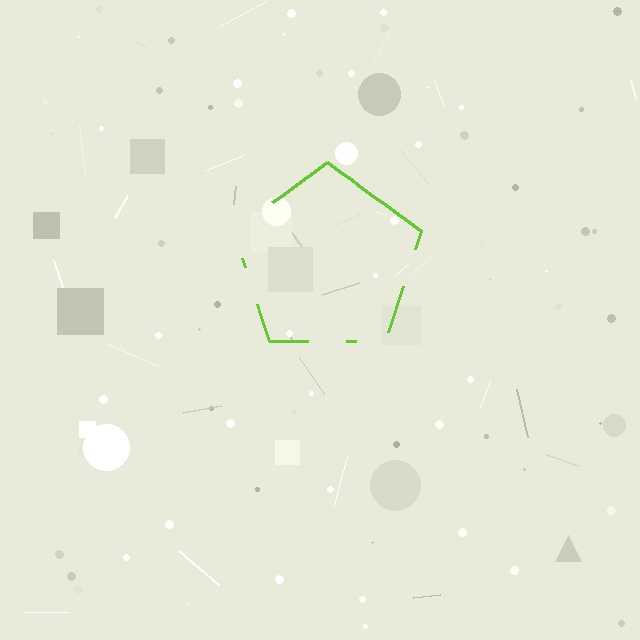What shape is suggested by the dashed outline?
The dashed outline suggests a pentagon.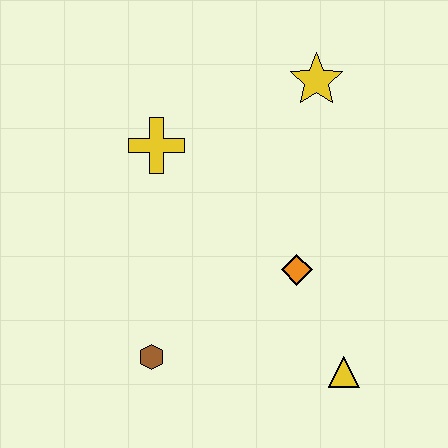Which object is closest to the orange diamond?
The yellow triangle is closest to the orange diamond.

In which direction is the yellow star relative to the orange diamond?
The yellow star is above the orange diamond.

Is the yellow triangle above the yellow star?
No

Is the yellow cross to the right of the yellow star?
No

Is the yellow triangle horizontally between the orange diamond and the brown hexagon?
No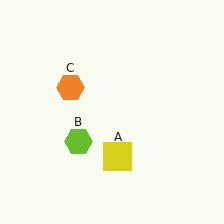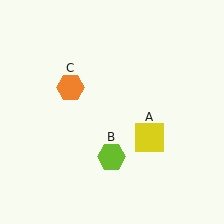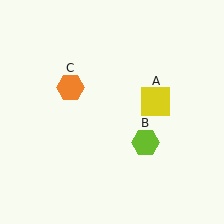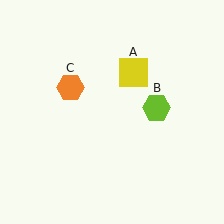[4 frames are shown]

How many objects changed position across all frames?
2 objects changed position: yellow square (object A), lime hexagon (object B).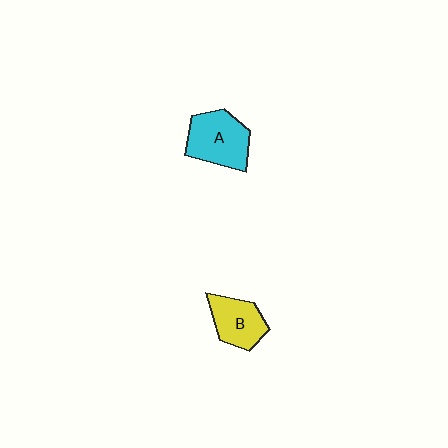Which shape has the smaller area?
Shape B (yellow).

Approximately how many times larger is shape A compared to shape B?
Approximately 1.3 times.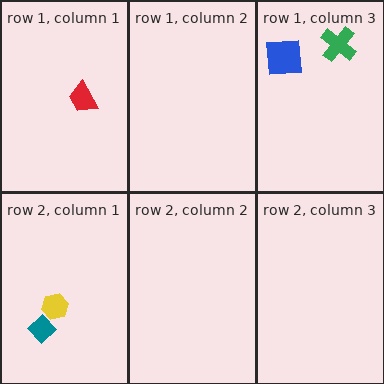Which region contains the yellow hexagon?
The row 2, column 1 region.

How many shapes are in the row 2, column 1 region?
2.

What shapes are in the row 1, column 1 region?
The red trapezoid.